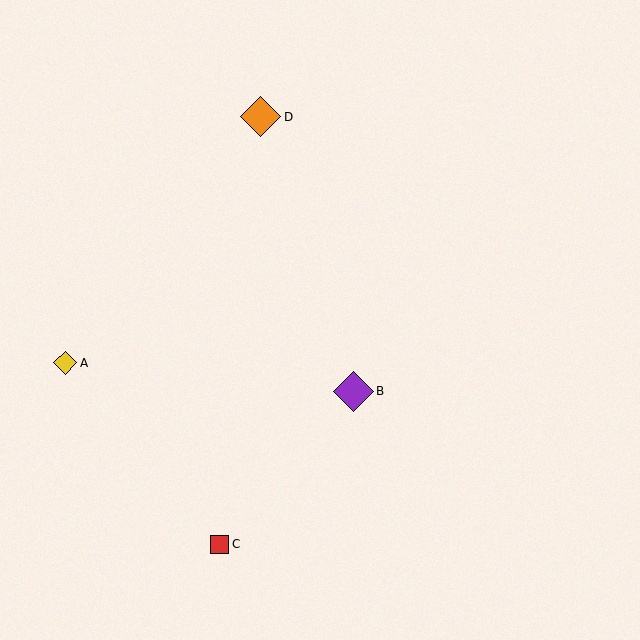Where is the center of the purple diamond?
The center of the purple diamond is at (354, 391).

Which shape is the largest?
The orange diamond (labeled D) is the largest.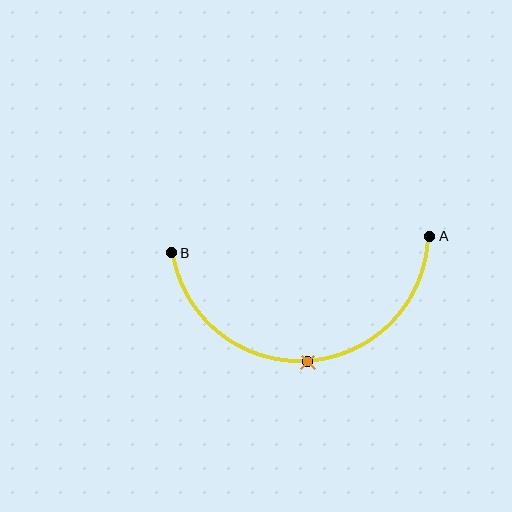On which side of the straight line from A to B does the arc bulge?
The arc bulges below the straight line connecting A and B.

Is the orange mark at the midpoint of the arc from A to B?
Yes. The orange mark lies on the arc at equal arc-length from both A and B — it is the arc midpoint.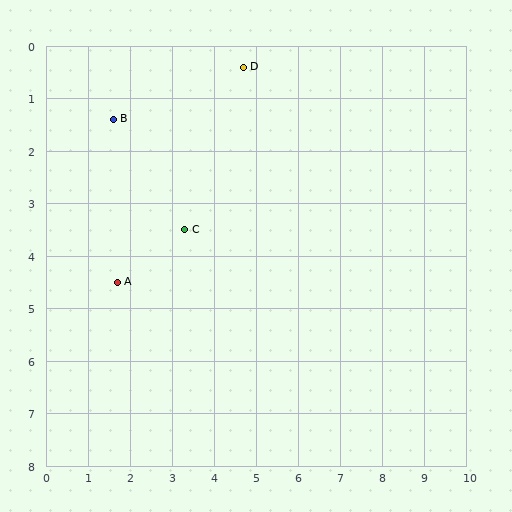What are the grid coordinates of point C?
Point C is at approximately (3.3, 3.5).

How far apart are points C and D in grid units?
Points C and D are about 3.4 grid units apart.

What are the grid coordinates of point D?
Point D is at approximately (4.7, 0.4).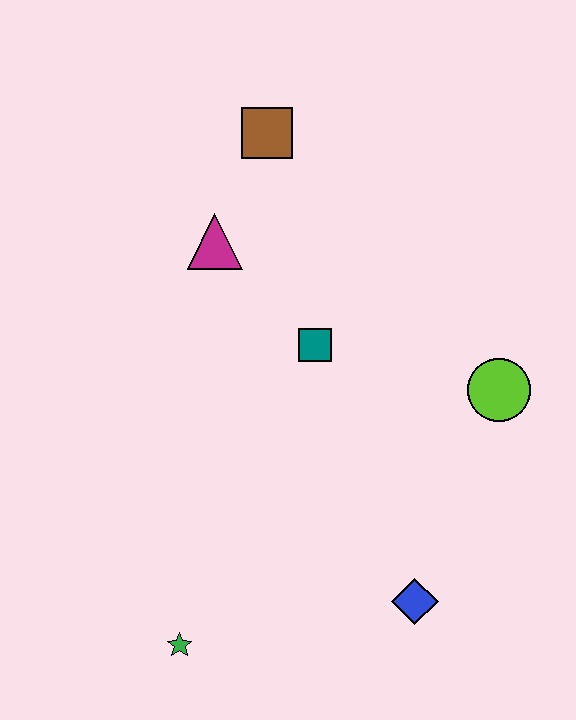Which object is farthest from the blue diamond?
The brown square is farthest from the blue diamond.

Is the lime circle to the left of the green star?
No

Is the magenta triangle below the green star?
No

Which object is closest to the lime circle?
The teal square is closest to the lime circle.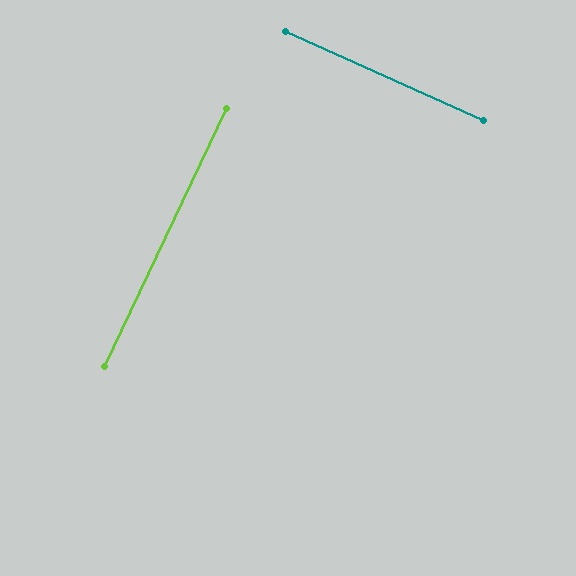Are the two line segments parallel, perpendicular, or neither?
Perpendicular — they meet at approximately 89°.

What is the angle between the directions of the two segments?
Approximately 89 degrees.